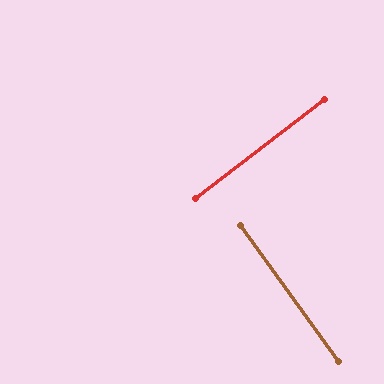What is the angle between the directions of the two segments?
Approximately 88 degrees.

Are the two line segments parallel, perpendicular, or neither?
Perpendicular — they meet at approximately 88°.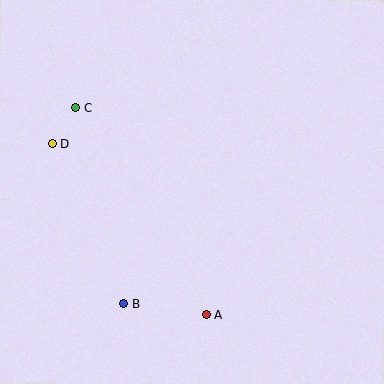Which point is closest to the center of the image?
Point A at (206, 315) is closest to the center.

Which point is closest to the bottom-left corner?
Point B is closest to the bottom-left corner.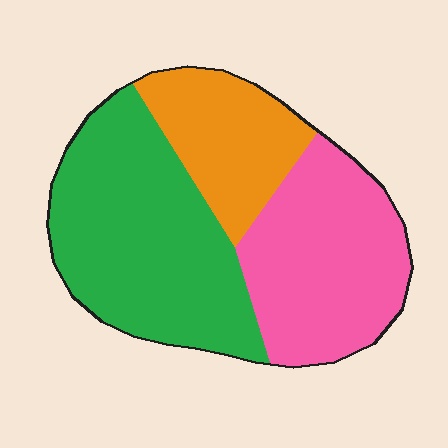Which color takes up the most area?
Green, at roughly 45%.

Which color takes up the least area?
Orange, at roughly 20%.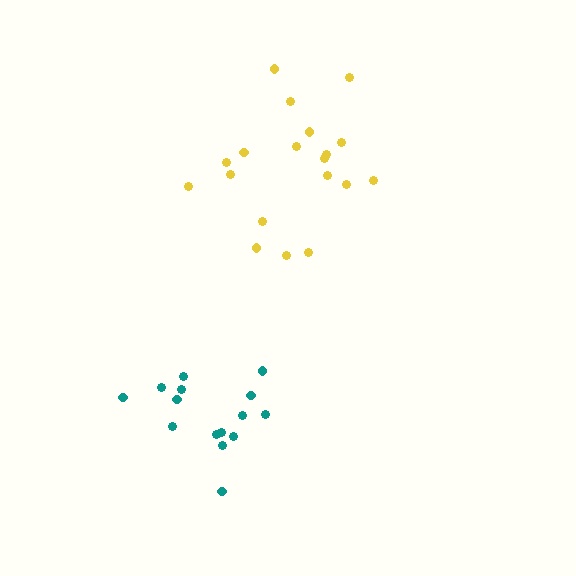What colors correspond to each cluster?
The clusters are colored: teal, yellow.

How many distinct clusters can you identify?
There are 2 distinct clusters.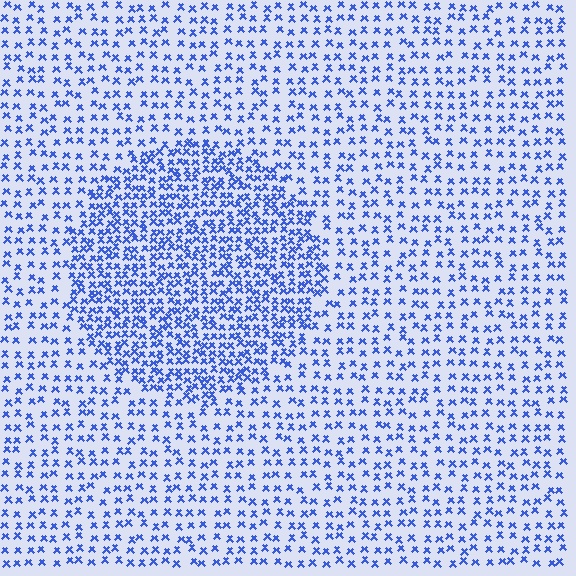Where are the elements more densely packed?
The elements are more densely packed inside the circle boundary.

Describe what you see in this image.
The image contains small blue elements arranged at two different densities. A circle-shaped region is visible where the elements are more densely packed than the surrounding area.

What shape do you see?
I see a circle.